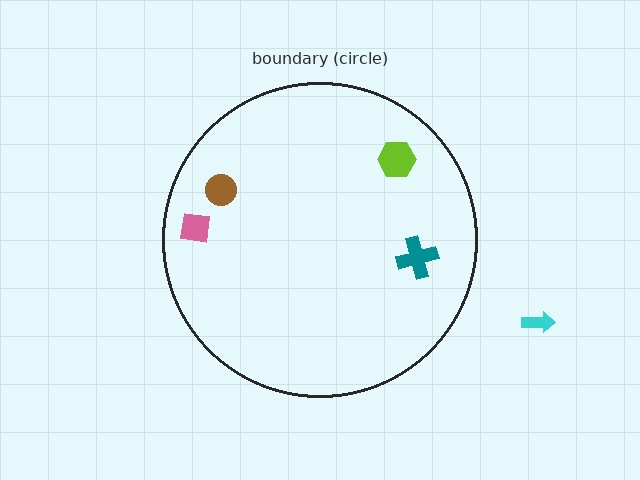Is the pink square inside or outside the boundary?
Inside.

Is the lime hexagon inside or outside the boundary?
Inside.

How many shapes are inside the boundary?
4 inside, 1 outside.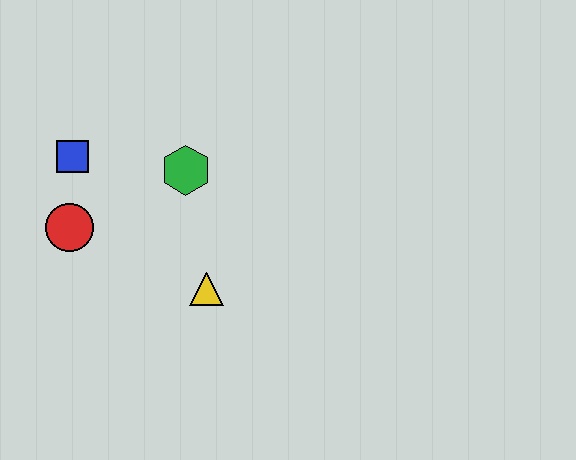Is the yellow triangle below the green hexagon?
Yes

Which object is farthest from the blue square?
The yellow triangle is farthest from the blue square.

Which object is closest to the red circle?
The blue square is closest to the red circle.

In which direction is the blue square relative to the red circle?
The blue square is above the red circle.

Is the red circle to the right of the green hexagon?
No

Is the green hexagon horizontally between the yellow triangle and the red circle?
Yes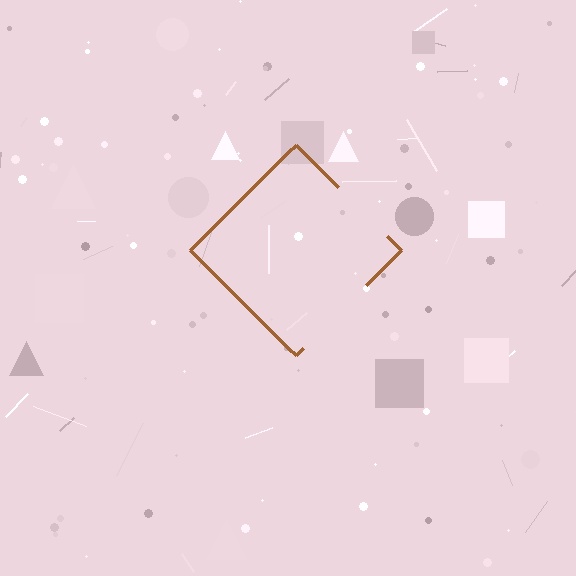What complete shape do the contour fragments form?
The contour fragments form a diamond.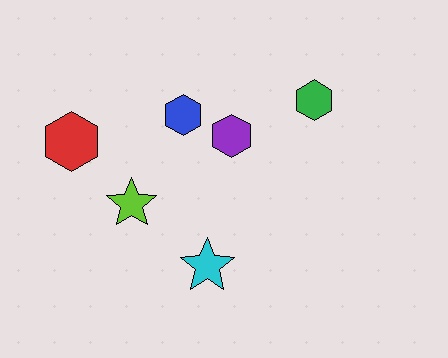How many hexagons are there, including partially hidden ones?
There are 4 hexagons.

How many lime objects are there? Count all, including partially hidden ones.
There is 1 lime object.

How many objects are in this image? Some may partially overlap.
There are 6 objects.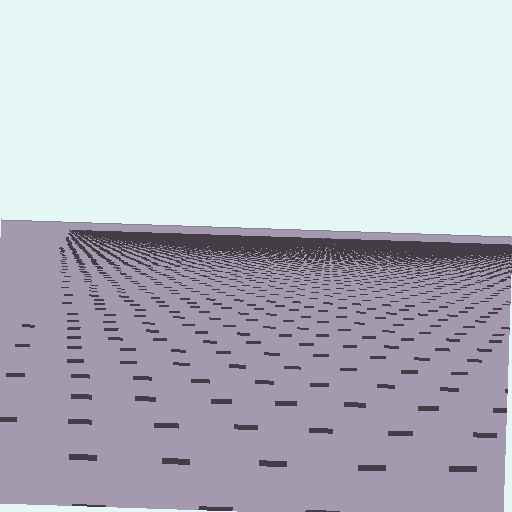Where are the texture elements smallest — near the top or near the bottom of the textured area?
Near the top.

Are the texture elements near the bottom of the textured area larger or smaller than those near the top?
Larger. Near the bottom, elements are closer to the viewer and appear at a bigger on-screen size.